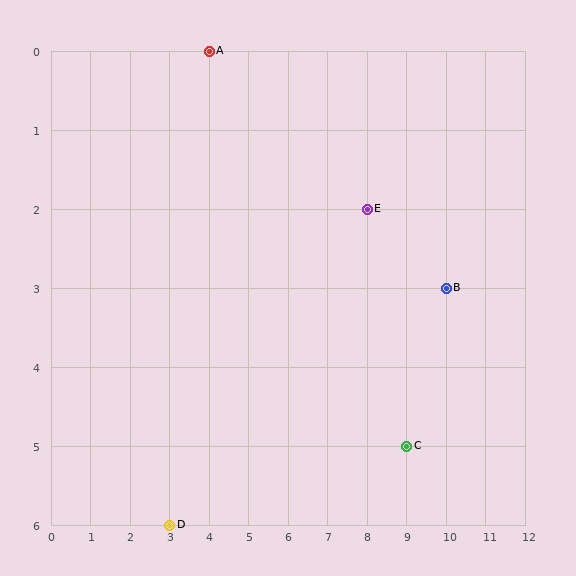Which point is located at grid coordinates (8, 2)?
Point E is at (8, 2).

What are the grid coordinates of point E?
Point E is at grid coordinates (8, 2).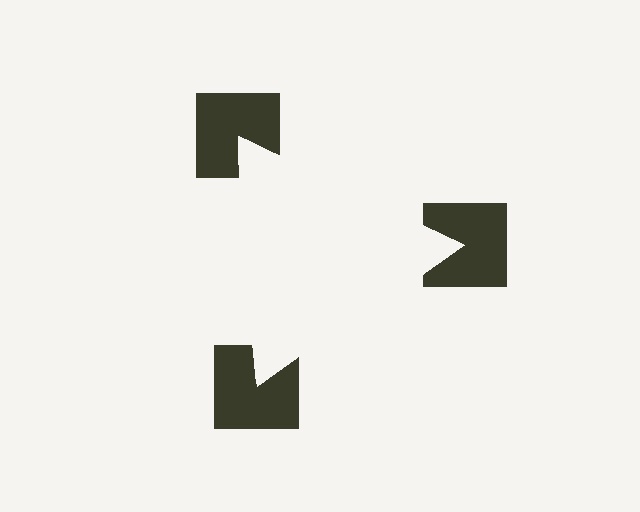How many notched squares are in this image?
There are 3 — one at each vertex of the illusory triangle.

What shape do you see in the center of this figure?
An illusory triangle — its edges are inferred from the aligned wedge cuts in the notched squares, not physically drawn.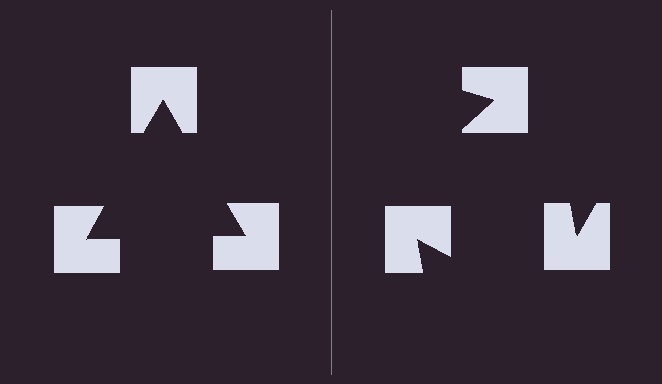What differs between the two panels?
The notched squares are positioned identically on both sides; only the wedge orientations differ. On the left they align to a triangle; on the right they are misaligned.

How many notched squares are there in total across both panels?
6 — 3 on each side.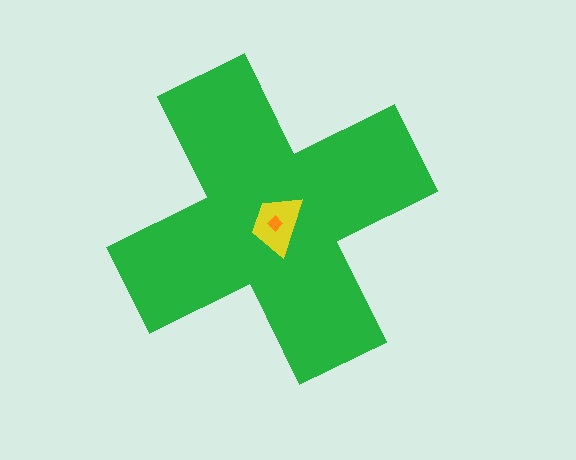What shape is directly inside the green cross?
The yellow trapezoid.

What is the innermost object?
The orange diamond.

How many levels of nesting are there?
3.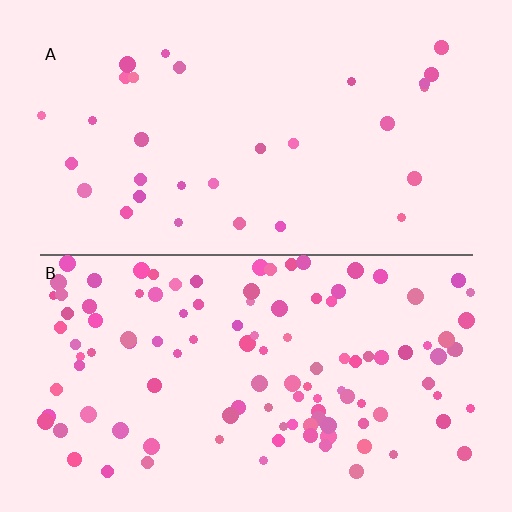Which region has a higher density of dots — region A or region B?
B (the bottom).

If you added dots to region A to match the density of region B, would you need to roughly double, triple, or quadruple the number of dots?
Approximately quadruple.